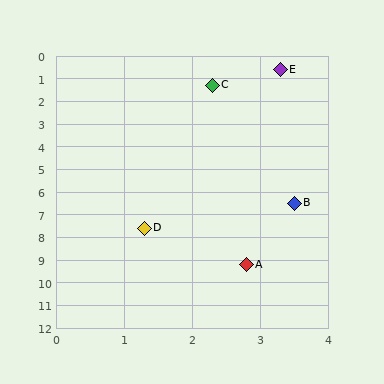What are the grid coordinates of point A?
Point A is at approximately (2.8, 9.2).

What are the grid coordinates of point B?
Point B is at approximately (3.5, 6.5).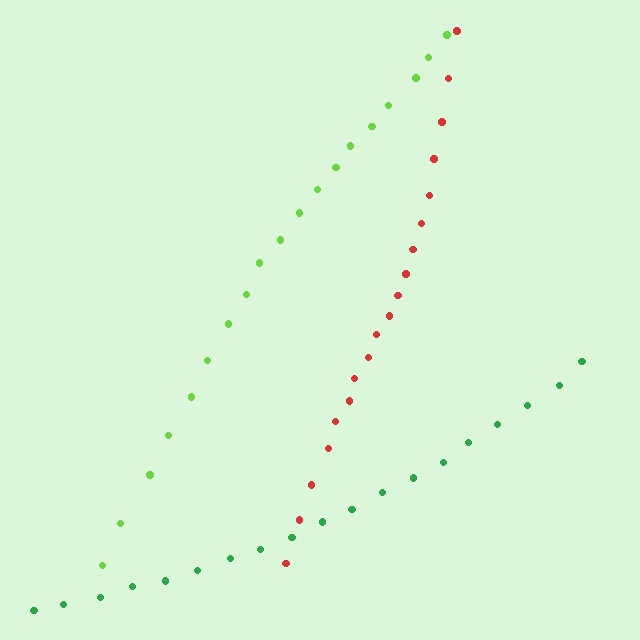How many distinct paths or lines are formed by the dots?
There are 3 distinct paths.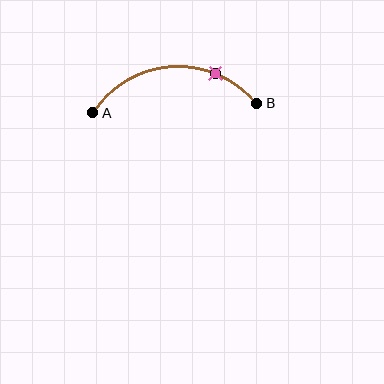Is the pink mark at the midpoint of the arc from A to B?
No. The pink mark lies on the arc but is closer to endpoint B. The arc midpoint would be at the point on the curve equidistant along the arc from both A and B.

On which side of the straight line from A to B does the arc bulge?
The arc bulges above the straight line connecting A and B.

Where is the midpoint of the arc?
The arc midpoint is the point on the curve farthest from the straight line joining A and B. It sits above that line.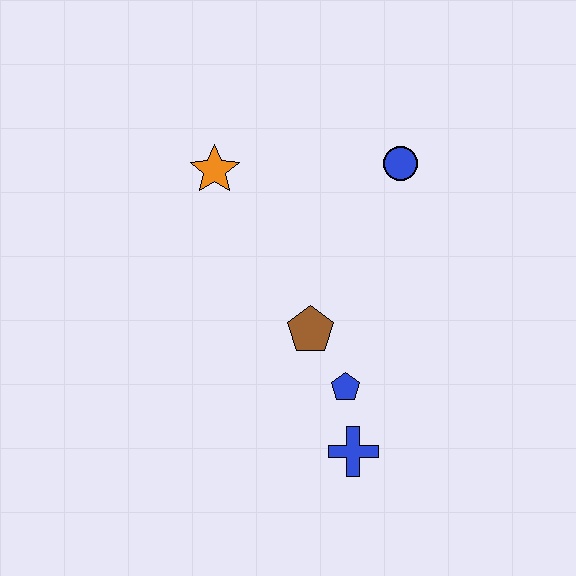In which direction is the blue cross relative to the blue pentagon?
The blue cross is below the blue pentagon.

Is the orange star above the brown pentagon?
Yes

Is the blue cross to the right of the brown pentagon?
Yes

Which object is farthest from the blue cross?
The orange star is farthest from the blue cross.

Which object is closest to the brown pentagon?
The blue pentagon is closest to the brown pentagon.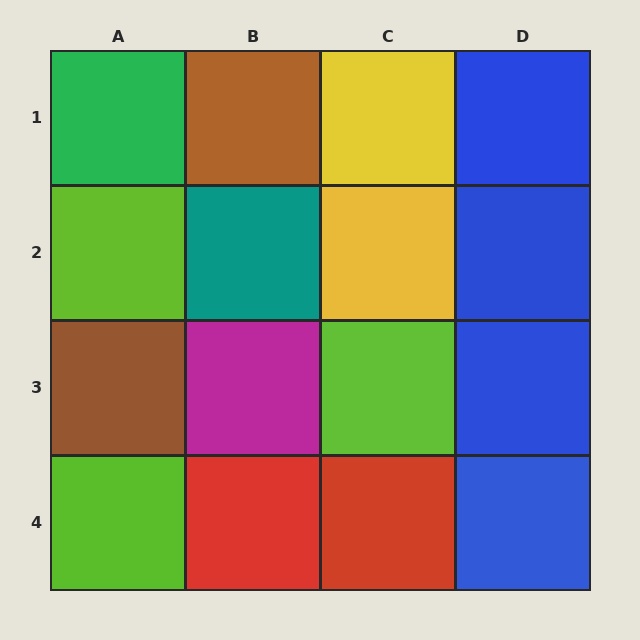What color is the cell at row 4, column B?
Red.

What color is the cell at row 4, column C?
Red.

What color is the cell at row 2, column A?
Lime.